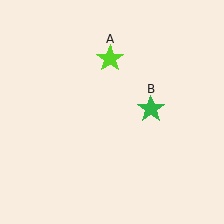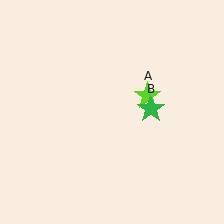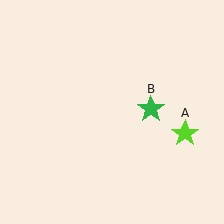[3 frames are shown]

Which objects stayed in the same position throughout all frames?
Green star (object B) remained stationary.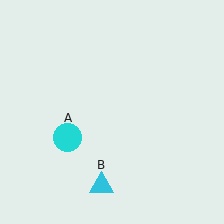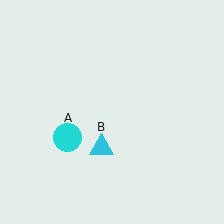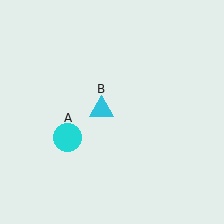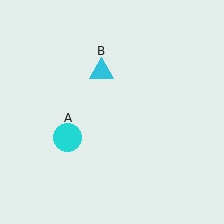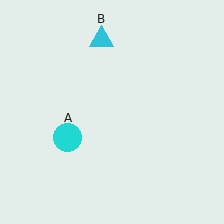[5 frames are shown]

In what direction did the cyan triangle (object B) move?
The cyan triangle (object B) moved up.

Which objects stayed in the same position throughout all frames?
Cyan circle (object A) remained stationary.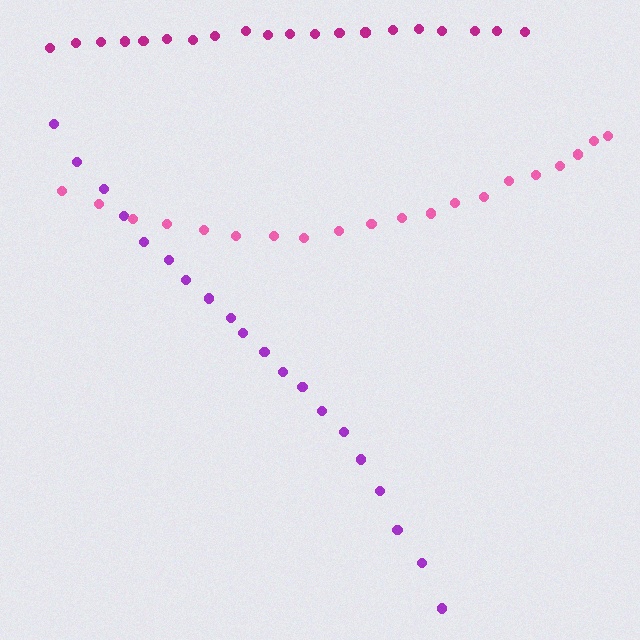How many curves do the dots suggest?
There are 3 distinct paths.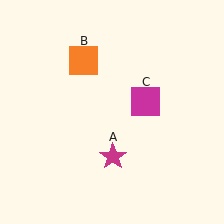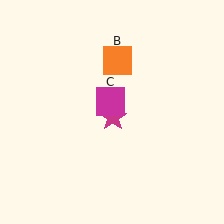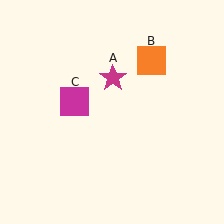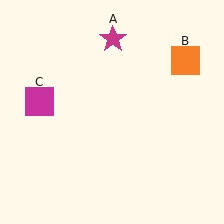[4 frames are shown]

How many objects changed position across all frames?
3 objects changed position: magenta star (object A), orange square (object B), magenta square (object C).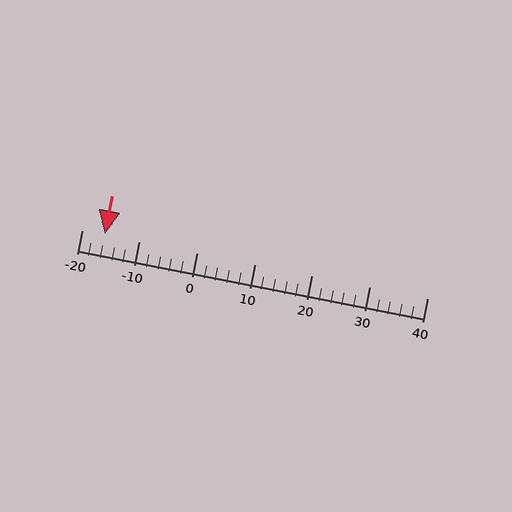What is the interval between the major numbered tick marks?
The major tick marks are spaced 10 units apart.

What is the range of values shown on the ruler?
The ruler shows values from -20 to 40.